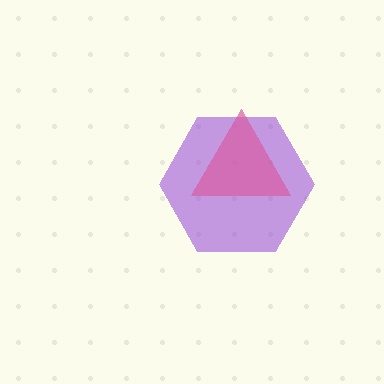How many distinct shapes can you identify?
There are 2 distinct shapes: a purple hexagon, a pink triangle.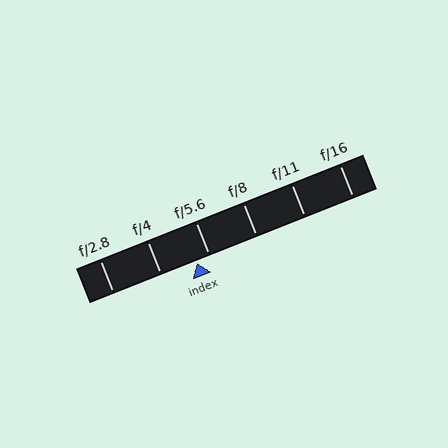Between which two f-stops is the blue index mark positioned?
The index mark is between f/4 and f/5.6.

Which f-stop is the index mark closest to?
The index mark is closest to f/5.6.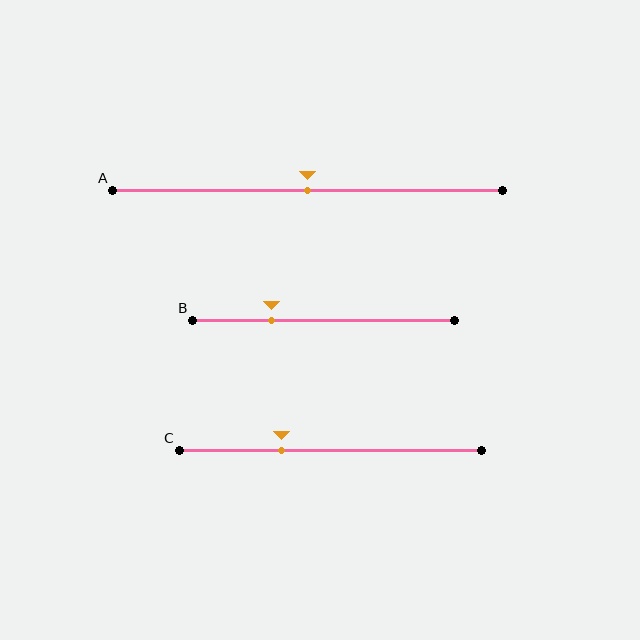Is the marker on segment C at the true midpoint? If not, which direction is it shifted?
No, the marker on segment C is shifted to the left by about 16% of the segment length.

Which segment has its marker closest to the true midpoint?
Segment A has its marker closest to the true midpoint.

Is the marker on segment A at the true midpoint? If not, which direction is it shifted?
Yes, the marker on segment A is at the true midpoint.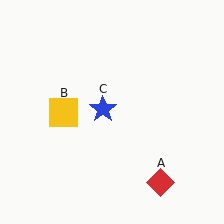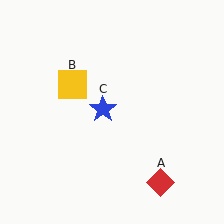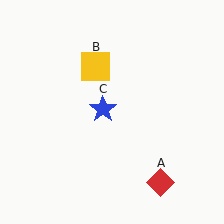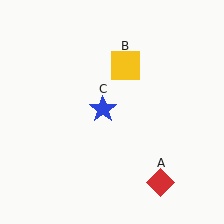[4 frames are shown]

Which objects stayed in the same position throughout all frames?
Red diamond (object A) and blue star (object C) remained stationary.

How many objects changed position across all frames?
1 object changed position: yellow square (object B).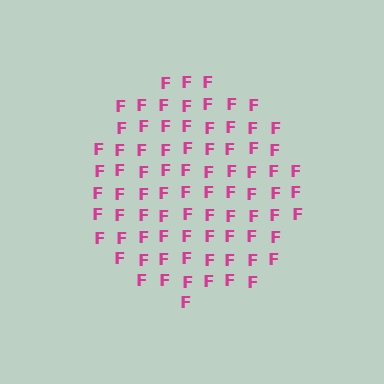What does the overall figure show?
The overall figure shows a circle.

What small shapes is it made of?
It is made of small letter F's.